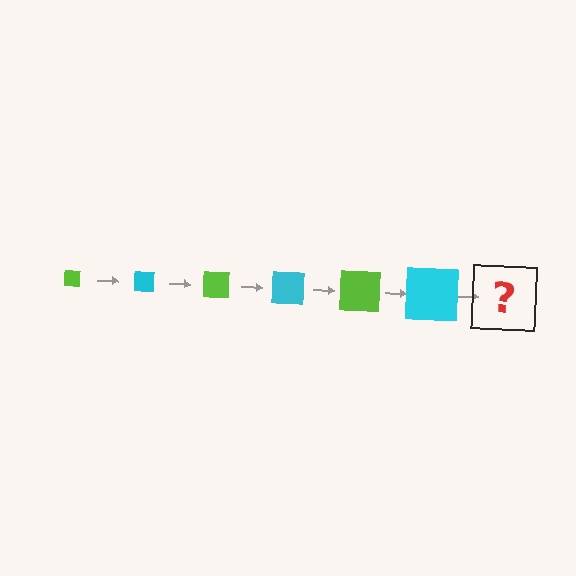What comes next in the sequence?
The next element should be a lime square, larger than the previous one.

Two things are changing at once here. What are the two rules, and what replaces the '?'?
The two rules are that the square grows larger each step and the color cycles through lime and cyan. The '?' should be a lime square, larger than the previous one.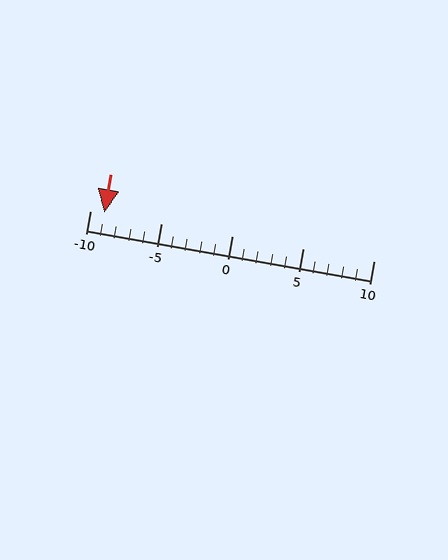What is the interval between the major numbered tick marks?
The major tick marks are spaced 5 units apart.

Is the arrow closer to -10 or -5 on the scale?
The arrow is closer to -10.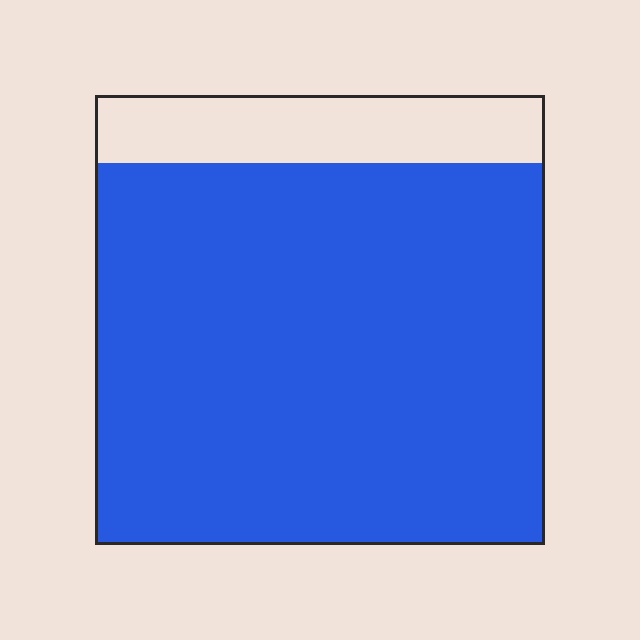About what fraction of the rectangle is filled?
About five sixths (5/6).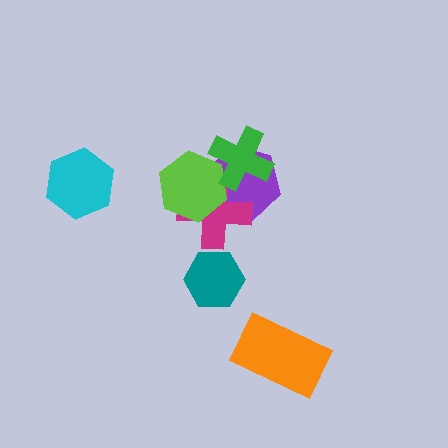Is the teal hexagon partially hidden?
No, no other shape covers it.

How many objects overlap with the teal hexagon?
0 objects overlap with the teal hexagon.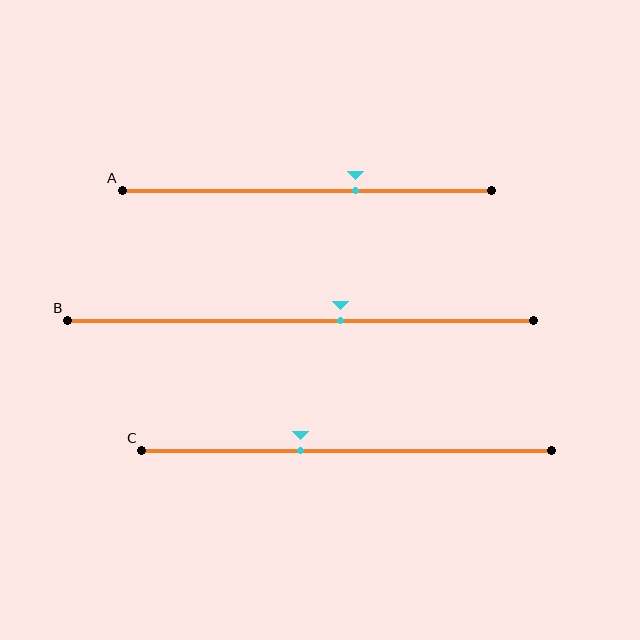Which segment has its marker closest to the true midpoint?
Segment B has its marker closest to the true midpoint.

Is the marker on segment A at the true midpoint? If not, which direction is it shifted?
No, the marker on segment A is shifted to the right by about 13% of the segment length.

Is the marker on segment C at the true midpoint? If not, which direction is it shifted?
No, the marker on segment C is shifted to the left by about 11% of the segment length.